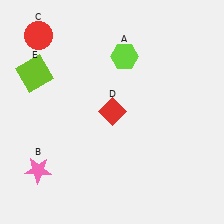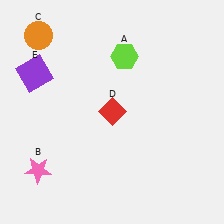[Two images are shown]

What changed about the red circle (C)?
In Image 1, C is red. In Image 2, it changed to orange.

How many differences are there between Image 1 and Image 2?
There are 2 differences between the two images.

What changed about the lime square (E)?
In Image 1, E is lime. In Image 2, it changed to purple.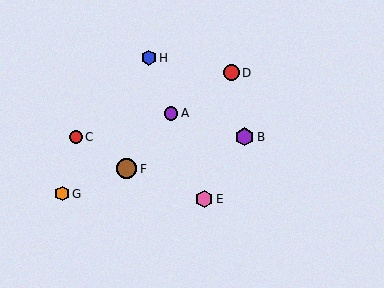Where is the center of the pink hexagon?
The center of the pink hexagon is at (204, 199).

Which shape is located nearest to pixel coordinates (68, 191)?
The orange hexagon (labeled G) at (62, 194) is nearest to that location.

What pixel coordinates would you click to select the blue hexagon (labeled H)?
Click at (149, 58) to select the blue hexagon H.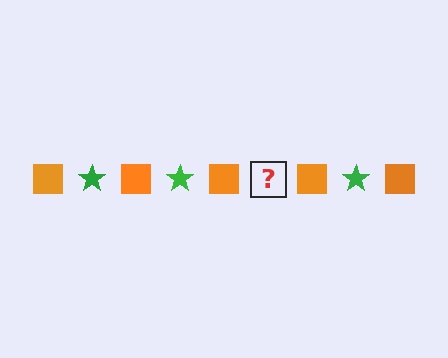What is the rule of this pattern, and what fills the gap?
The rule is that the pattern alternates between orange square and green star. The gap should be filled with a green star.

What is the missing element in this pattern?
The missing element is a green star.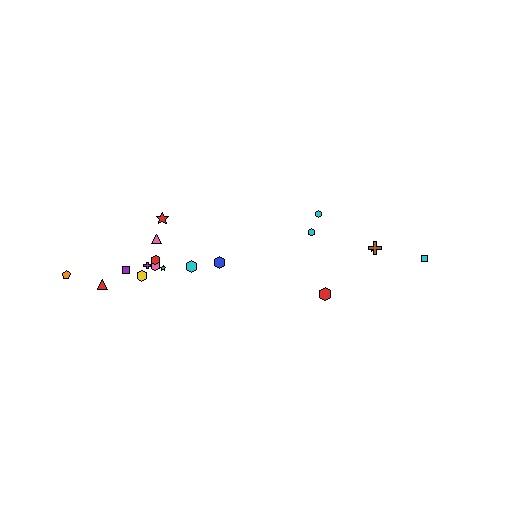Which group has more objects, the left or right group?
The left group.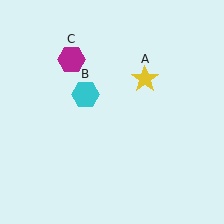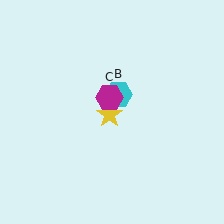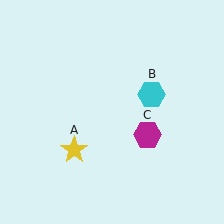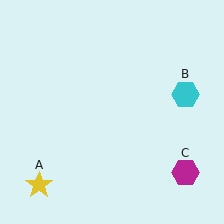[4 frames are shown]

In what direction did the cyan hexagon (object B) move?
The cyan hexagon (object B) moved right.